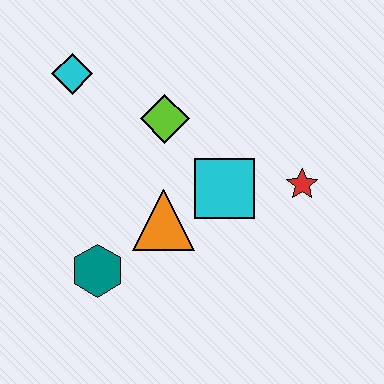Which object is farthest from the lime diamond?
The teal hexagon is farthest from the lime diamond.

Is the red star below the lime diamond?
Yes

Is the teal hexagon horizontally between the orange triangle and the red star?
No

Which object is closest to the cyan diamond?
The lime diamond is closest to the cyan diamond.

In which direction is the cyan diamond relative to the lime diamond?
The cyan diamond is to the left of the lime diamond.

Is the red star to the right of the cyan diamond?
Yes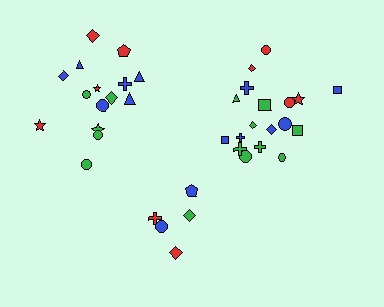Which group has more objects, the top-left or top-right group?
The top-right group.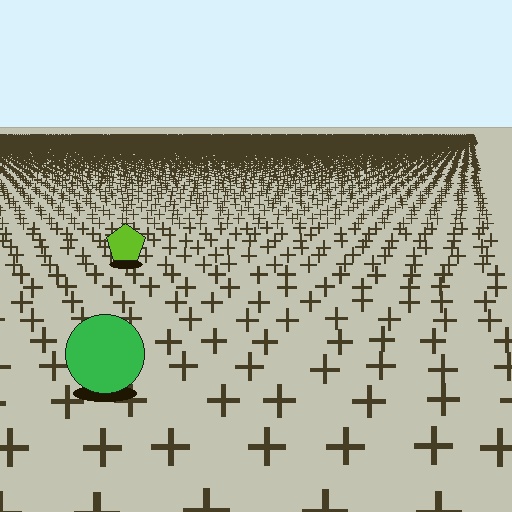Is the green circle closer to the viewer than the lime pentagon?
Yes. The green circle is closer — you can tell from the texture gradient: the ground texture is coarser near it.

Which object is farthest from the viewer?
The lime pentagon is farthest from the viewer. It appears smaller and the ground texture around it is denser.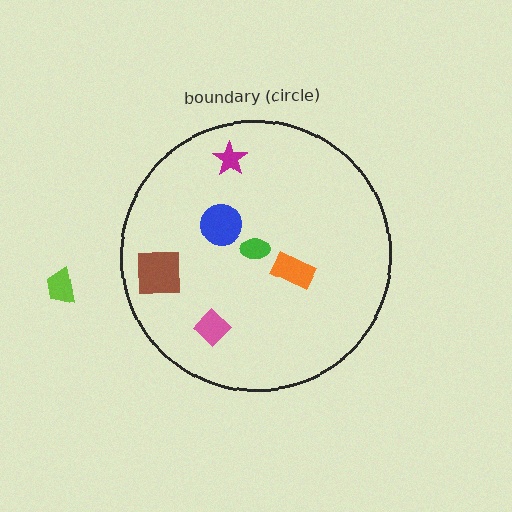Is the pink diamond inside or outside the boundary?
Inside.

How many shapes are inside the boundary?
6 inside, 1 outside.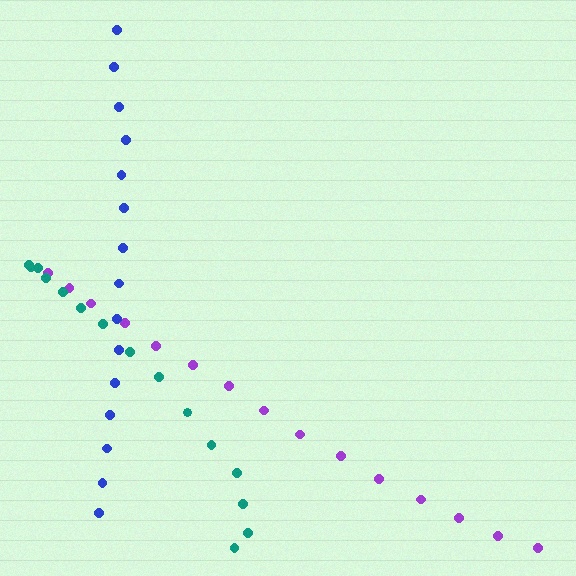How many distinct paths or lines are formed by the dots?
There are 3 distinct paths.